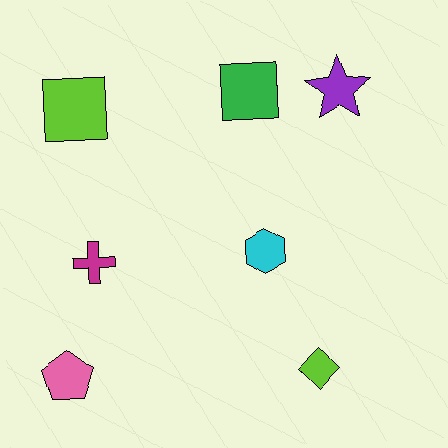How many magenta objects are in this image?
There is 1 magenta object.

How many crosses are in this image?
There is 1 cross.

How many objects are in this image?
There are 7 objects.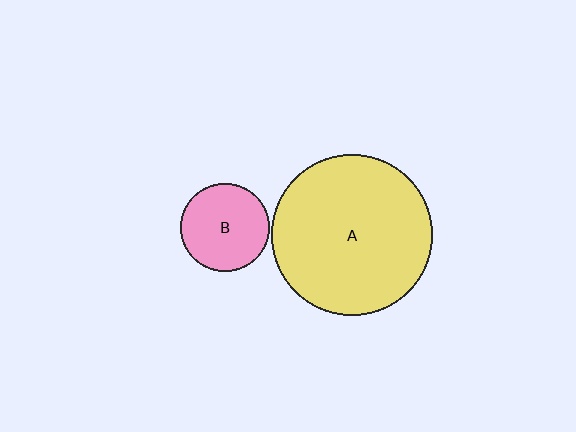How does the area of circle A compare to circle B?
Approximately 3.3 times.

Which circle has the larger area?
Circle A (yellow).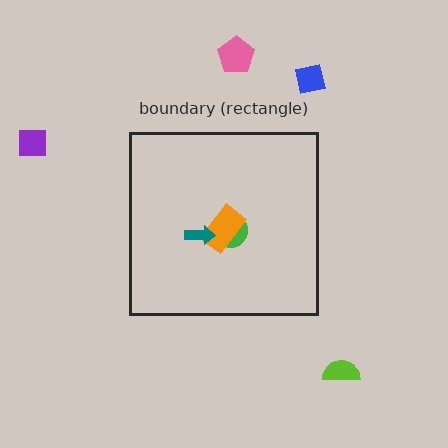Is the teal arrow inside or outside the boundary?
Inside.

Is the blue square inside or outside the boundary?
Outside.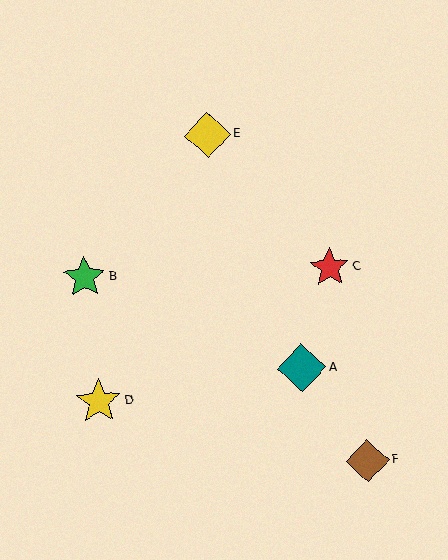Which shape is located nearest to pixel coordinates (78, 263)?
The green star (labeled B) at (84, 277) is nearest to that location.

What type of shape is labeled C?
Shape C is a red star.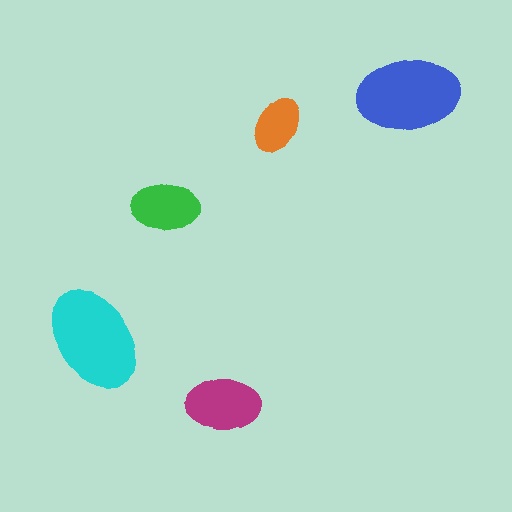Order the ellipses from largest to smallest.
the cyan one, the blue one, the magenta one, the green one, the orange one.